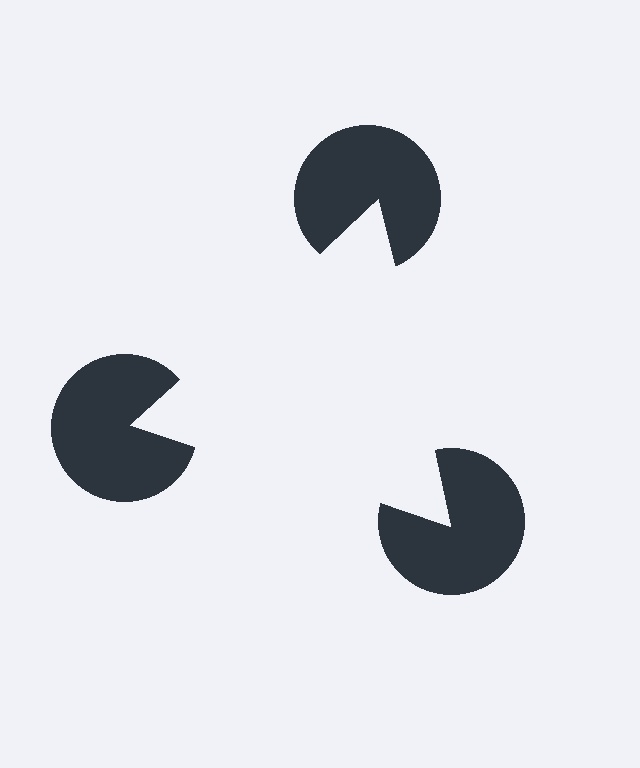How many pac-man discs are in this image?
There are 3 — one at each vertex of the illusory triangle.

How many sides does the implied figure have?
3 sides.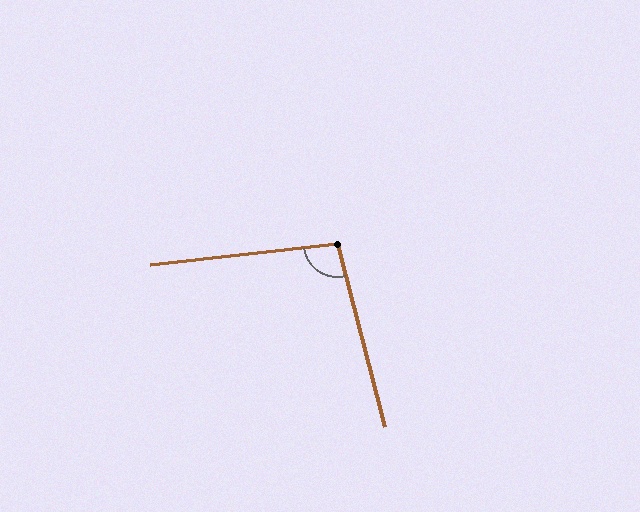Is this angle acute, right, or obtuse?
It is obtuse.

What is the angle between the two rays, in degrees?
Approximately 98 degrees.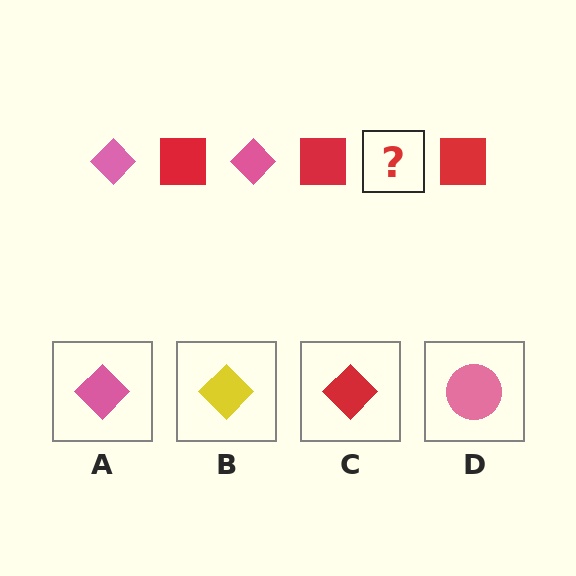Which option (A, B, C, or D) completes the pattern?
A.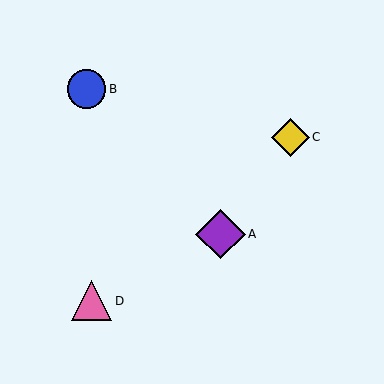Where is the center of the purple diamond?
The center of the purple diamond is at (220, 234).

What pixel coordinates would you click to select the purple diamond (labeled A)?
Click at (220, 234) to select the purple diamond A.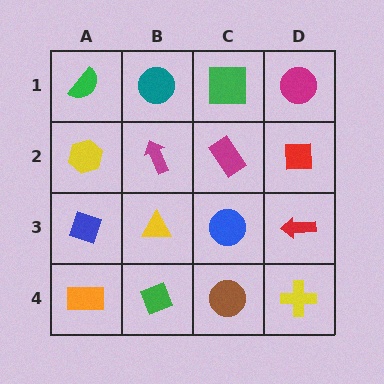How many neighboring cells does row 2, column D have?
3.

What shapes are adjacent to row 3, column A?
A yellow hexagon (row 2, column A), an orange rectangle (row 4, column A), a yellow triangle (row 3, column B).